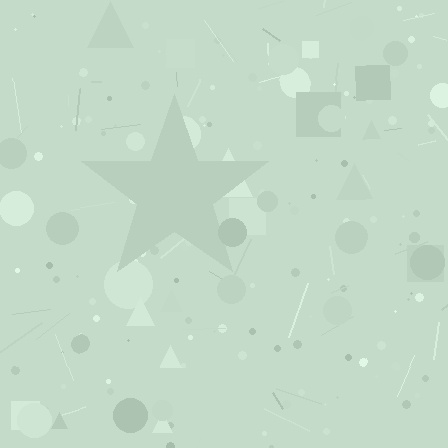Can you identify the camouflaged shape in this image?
The camouflaged shape is a star.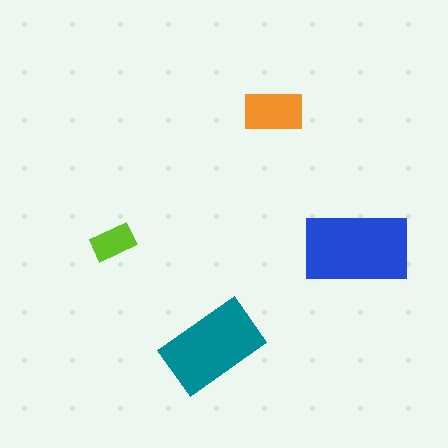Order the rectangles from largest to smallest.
the blue one, the teal one, the orange one, the lime one.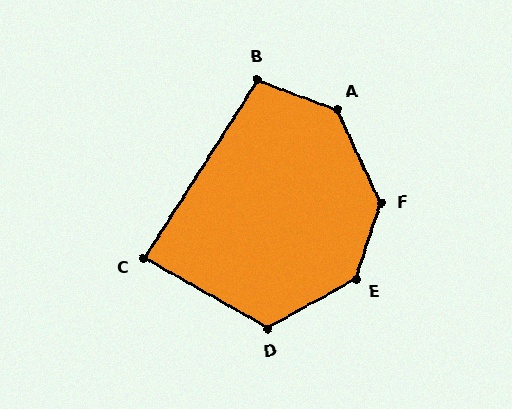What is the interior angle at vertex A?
Approximately 135 degrees (obtuse).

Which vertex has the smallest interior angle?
C, at approximately 87 degrees.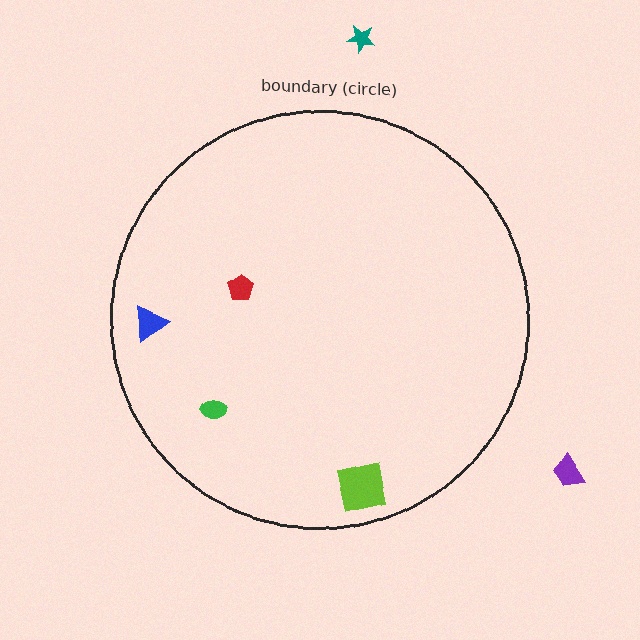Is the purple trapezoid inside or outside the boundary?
Outside.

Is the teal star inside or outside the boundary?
Outside.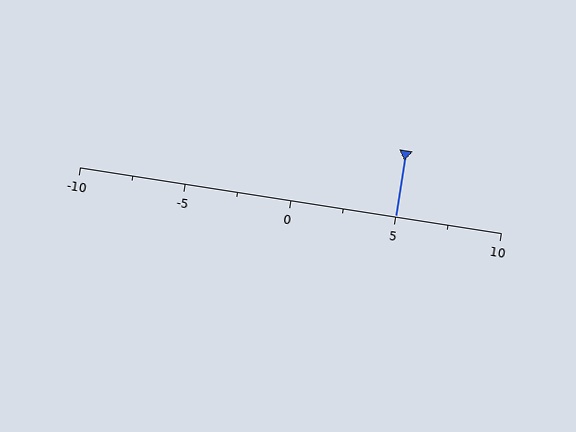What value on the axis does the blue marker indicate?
The marker indicates approximately 5.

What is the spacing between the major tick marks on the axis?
The major ticks are spaced 5 apart.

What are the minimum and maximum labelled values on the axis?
The axis runs from -10 to 10.